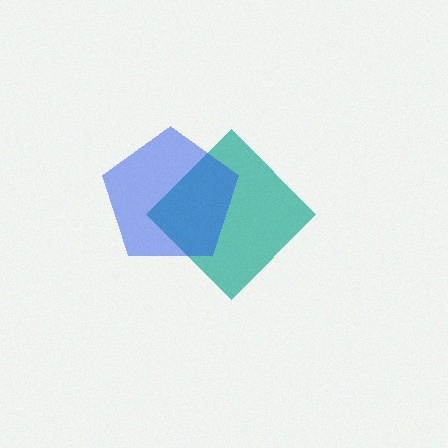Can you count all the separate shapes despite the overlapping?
Yes, there are 2 separate shapes.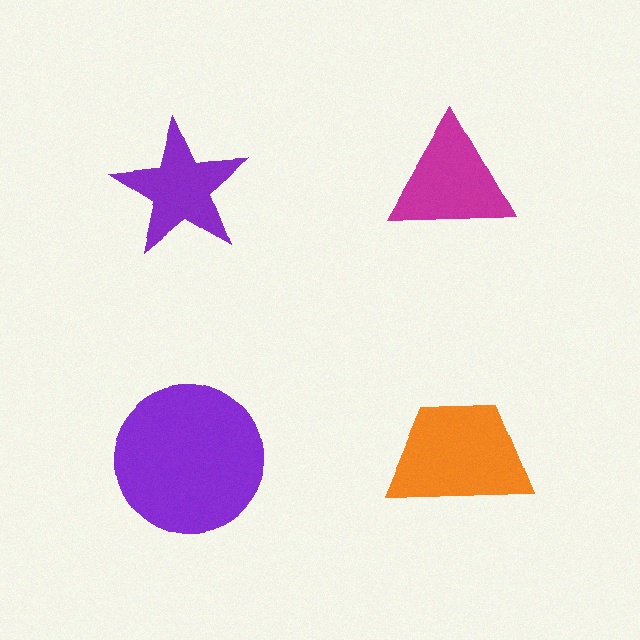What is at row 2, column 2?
An orange trapezoid.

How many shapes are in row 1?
2 shapes.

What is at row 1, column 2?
A magenta triangle.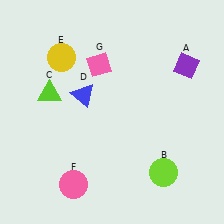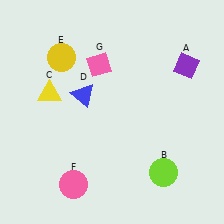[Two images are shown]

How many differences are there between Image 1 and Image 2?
There is 1 difference between the two images.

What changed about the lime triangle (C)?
In Image 1, C is lime. In Image 2, it changed to yellow.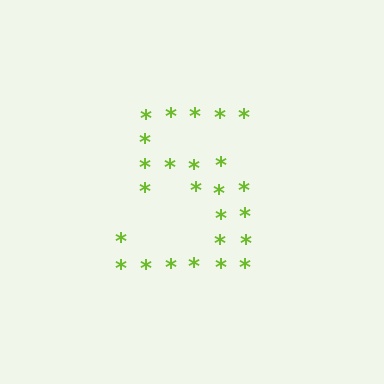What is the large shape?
The large shape is the digit 5.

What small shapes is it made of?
It is made of small asterisks.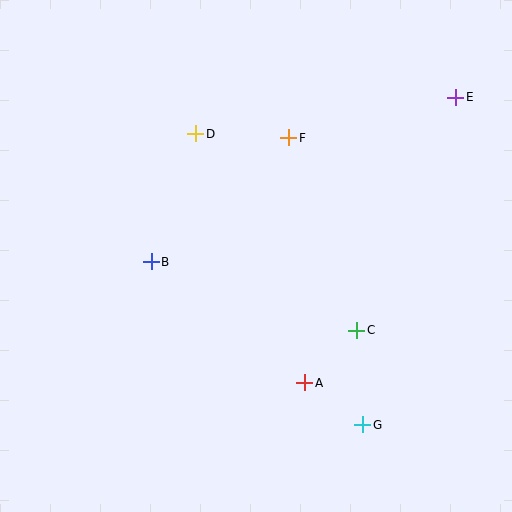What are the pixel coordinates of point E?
Point E is at (456, 97).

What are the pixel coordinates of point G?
Point G is at (363, 425).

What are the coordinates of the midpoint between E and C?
The midpoint between E and C is at (406, 214).